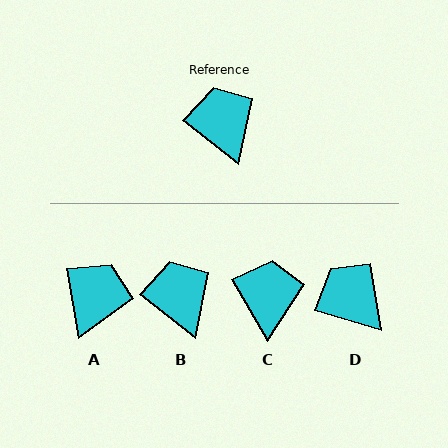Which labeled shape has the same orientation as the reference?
B.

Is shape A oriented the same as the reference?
No, it is off by about 42 degrees.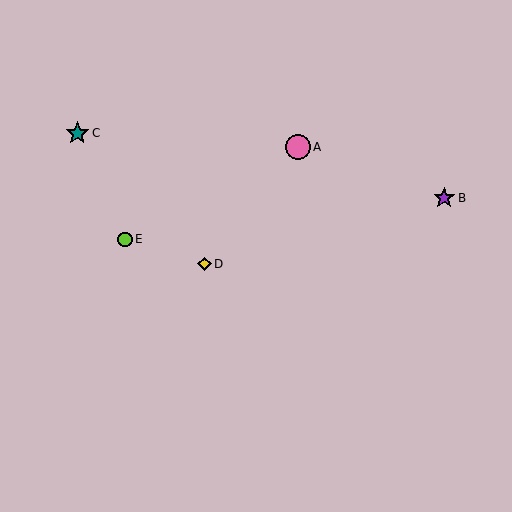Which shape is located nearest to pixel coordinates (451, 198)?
The purple star (labeled B) at (444, 198) is nearest to that location.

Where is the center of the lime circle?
The center of the lime circle is at (125, 239).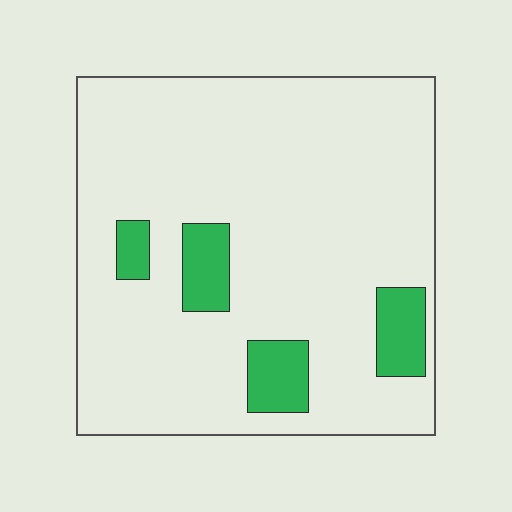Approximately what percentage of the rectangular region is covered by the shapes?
Approximately 10%.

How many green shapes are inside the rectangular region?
4.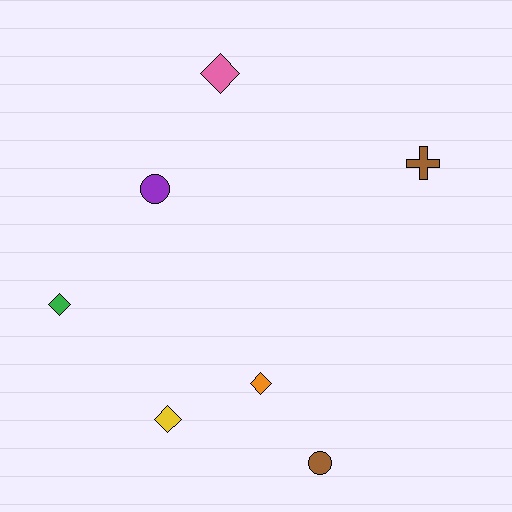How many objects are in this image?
There are 7 objects.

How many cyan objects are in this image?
There are no cyan objects.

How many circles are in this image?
There are 2 circles.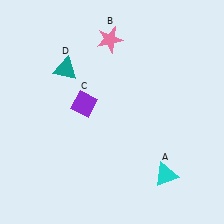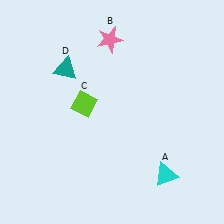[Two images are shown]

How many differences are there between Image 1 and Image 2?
There is 1 difference between the two images.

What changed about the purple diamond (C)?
In Image 1, C is purple. In Image 2, it changed to lime.